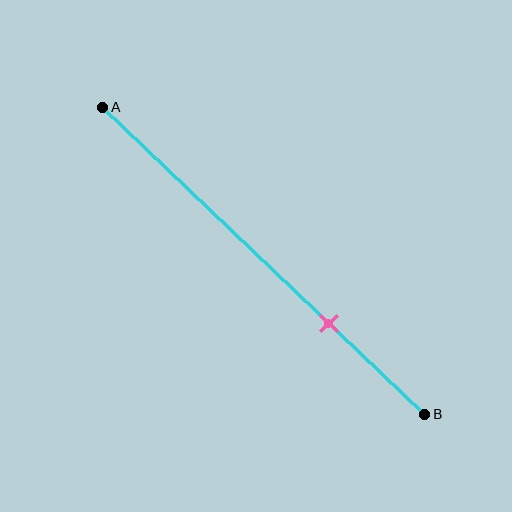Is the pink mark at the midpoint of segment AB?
No, the mark is at about 70% from A, not at the 50% midpoint.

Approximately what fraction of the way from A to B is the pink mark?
The pink mark is approximately 70% of the way from A to B.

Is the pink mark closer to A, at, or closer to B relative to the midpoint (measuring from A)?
The pink mark is closer to point B than the midpoint of segment AB.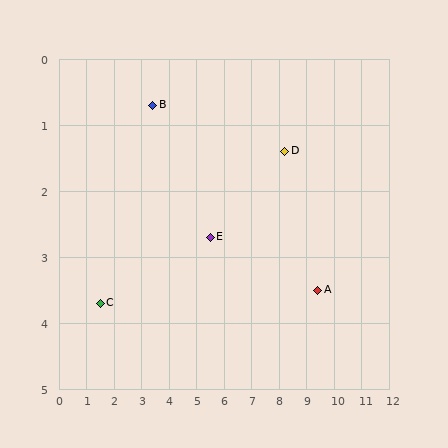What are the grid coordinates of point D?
Point D is at approximately (8.2, 1.4).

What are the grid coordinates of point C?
Point C is at approximately (1.5, 3.7).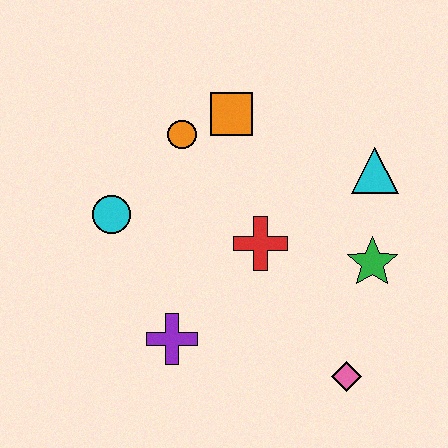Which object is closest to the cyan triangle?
The green star is closest to the cyan triangle.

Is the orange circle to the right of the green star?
No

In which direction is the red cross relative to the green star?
The red cross is to the left of the green star.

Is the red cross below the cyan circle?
Yes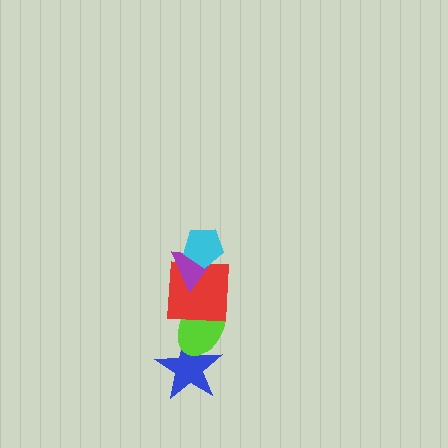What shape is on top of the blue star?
The lime ellipse is on top of the blue star.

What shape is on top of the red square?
The purple triangle is on top of the red square.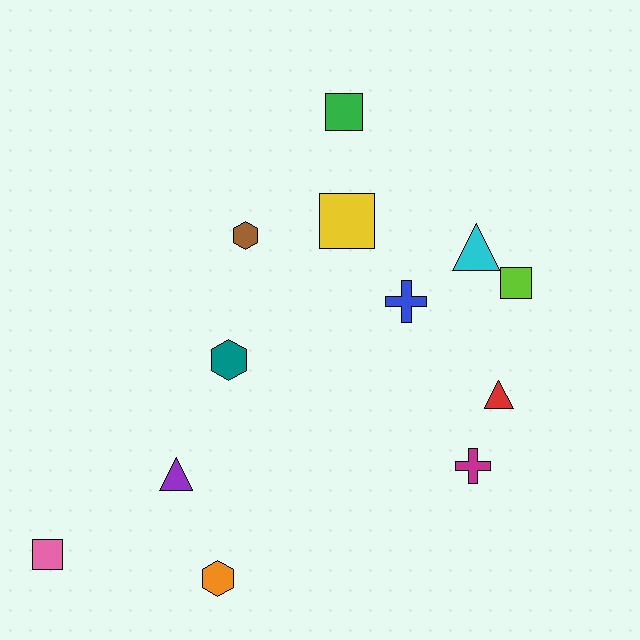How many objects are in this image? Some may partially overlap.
There are 12 objects.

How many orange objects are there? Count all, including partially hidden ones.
There is 1 orange object.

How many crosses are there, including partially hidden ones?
There are 2 crosses.